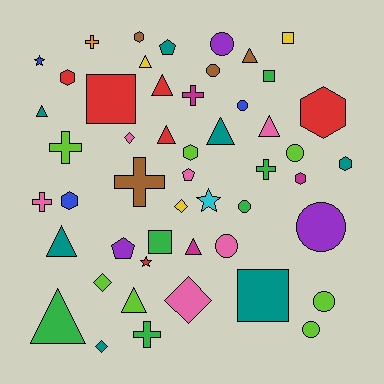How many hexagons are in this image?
There are 7 hexagons.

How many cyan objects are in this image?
There is 1 cyan object.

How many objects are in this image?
There are 50 objects.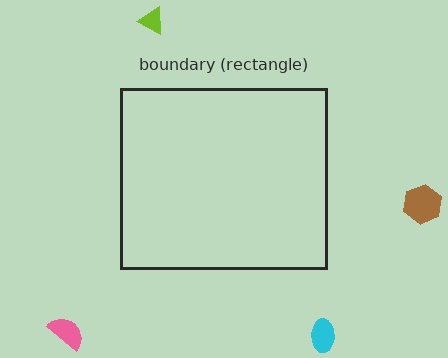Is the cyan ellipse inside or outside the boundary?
Outside.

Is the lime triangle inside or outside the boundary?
Outside.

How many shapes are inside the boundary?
0 inside, 4 outside.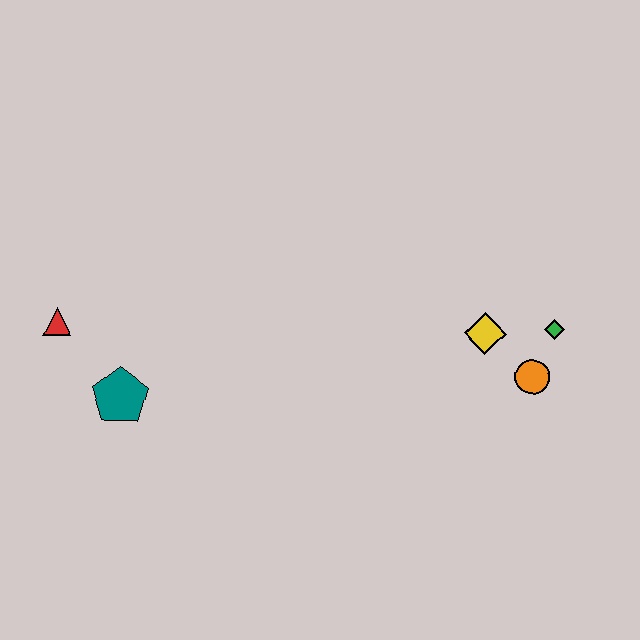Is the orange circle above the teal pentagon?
Yes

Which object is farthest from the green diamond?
The red triangle is farthest from the green diamond.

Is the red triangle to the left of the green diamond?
Yes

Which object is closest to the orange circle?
The green diamond is closest to the orange circle.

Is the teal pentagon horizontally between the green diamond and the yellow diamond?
No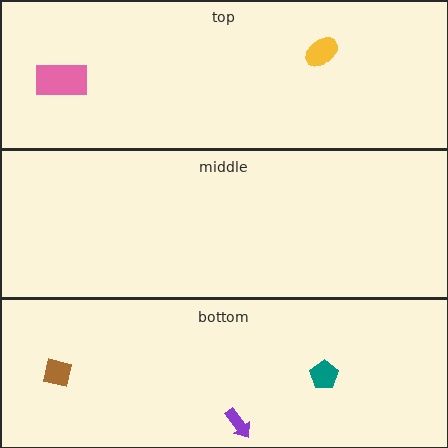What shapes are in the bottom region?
The teal pentagon, the purple arrow, the brown square.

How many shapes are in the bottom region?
3.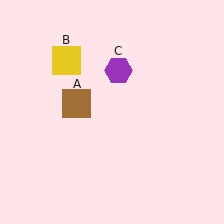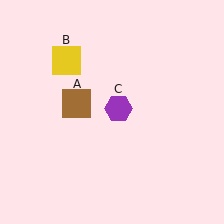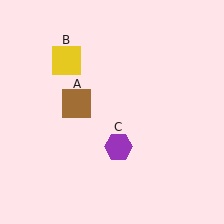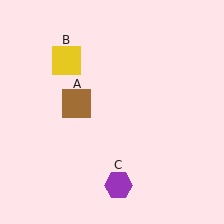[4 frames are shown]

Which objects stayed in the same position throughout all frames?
Brown square (object A) and yellow square (object B) remained stationary.